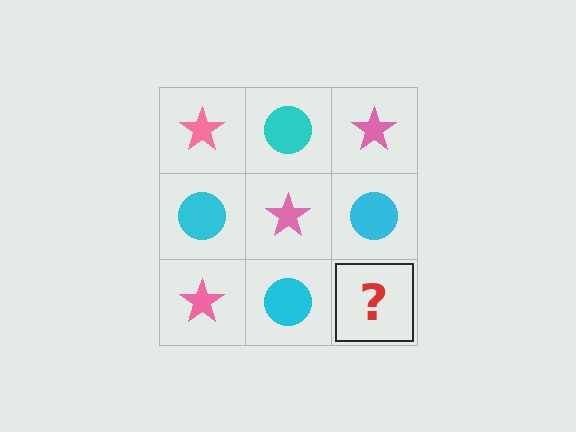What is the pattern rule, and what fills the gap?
The rule is that it alternates pink star and cyan circle in a checkerboard pattern. The gap should be filled with a pink star.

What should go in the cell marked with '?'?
The missing cell should contain a pink star.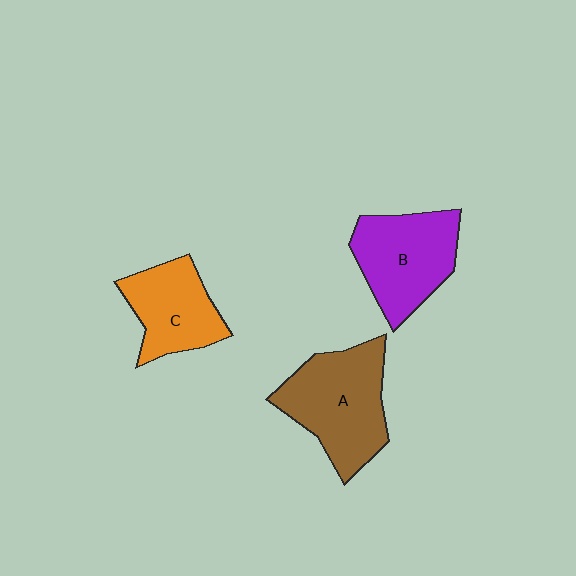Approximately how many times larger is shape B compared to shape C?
Approximately 1.2 times.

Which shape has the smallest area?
Shape C (orange).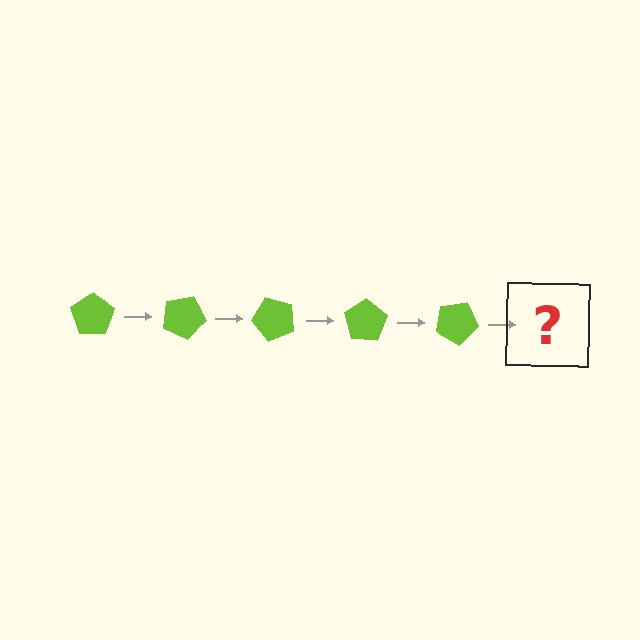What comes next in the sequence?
The next element should be a lime pentagon rotated 125 degrees.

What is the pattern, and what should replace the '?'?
The pattern is that the pentagon rotates 25 degrees each step. The '?' should be a lime pentagon rotated 125 degrees.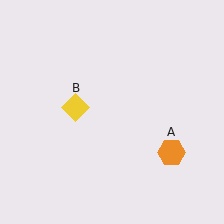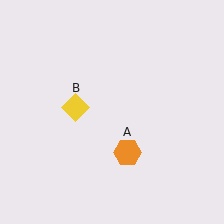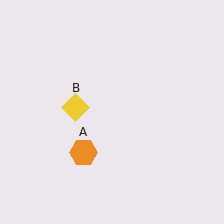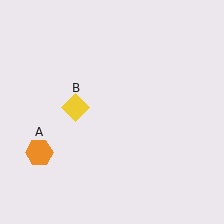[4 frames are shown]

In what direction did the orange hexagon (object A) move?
The orange hexagon (object A) moved left.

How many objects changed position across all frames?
1 object changed position: orange hexagon (object A).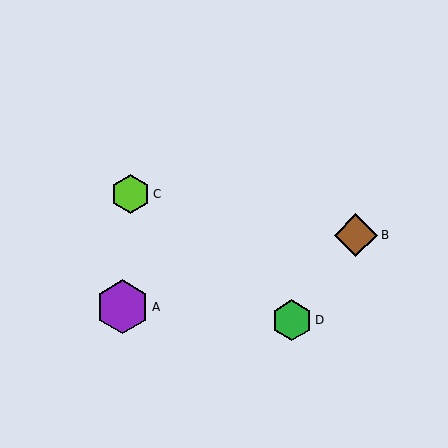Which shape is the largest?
The purple hexagon (labeled A) is the largest.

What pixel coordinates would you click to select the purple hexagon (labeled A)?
Click at (122, 307) to select the purple hexagon A.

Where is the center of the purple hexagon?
The center of the purple hexagon is at (122, 307).